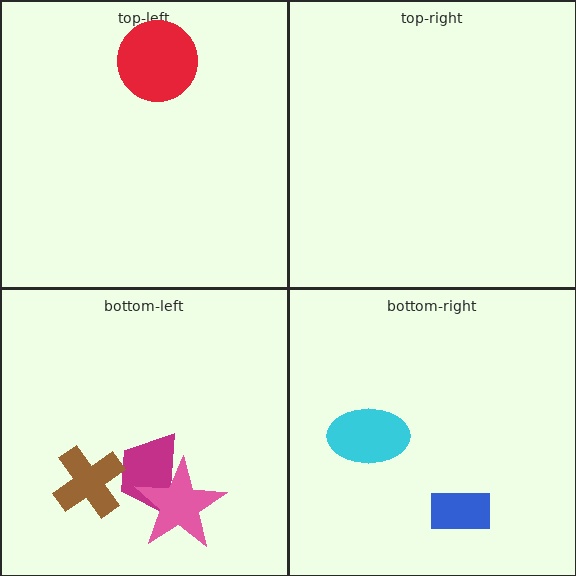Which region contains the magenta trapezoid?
The bottom-left region.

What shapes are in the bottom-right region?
The blue rectangle, the cyan ellipse.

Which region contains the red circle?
The top-left region.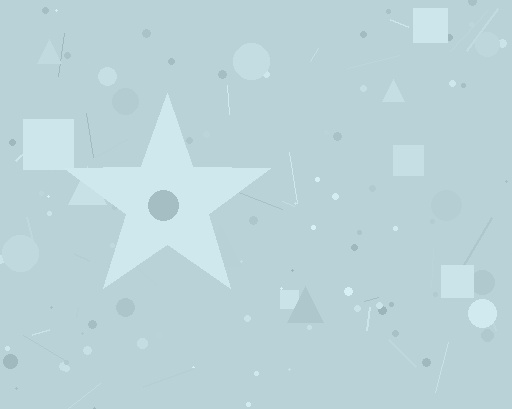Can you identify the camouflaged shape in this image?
The camouflaged shape is a star.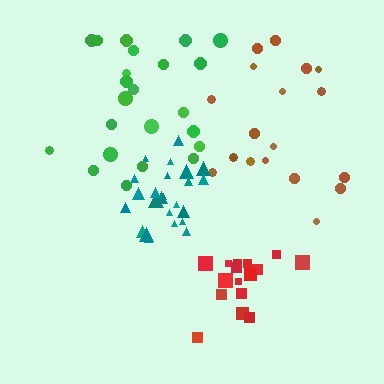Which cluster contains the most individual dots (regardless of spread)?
Teal (25).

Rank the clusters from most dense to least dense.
teal, red, brown, green.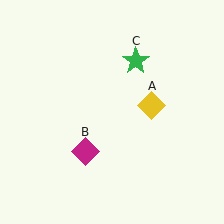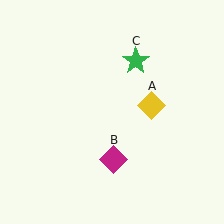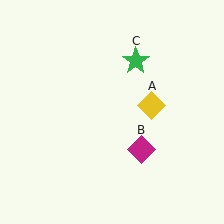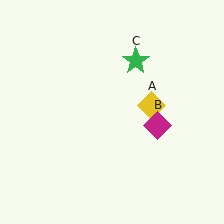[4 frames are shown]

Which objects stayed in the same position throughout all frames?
Yellow diamond (object A) and green star (object C) remained stationary.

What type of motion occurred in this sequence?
The magenta diamond (object B) rotated counterclockwise around the center of the scene.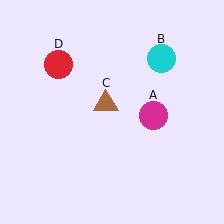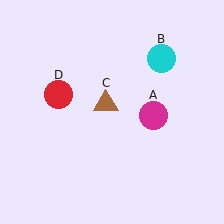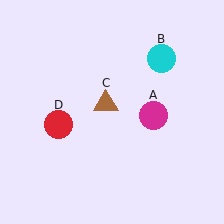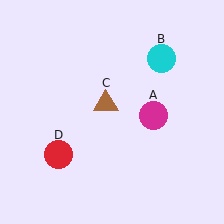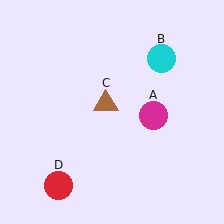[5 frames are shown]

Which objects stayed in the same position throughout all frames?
Magenta circle (object A) and cyan circle (object B) and brown triangle (object C) remained stationary.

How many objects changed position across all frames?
1 object changed position: red circle (object D).